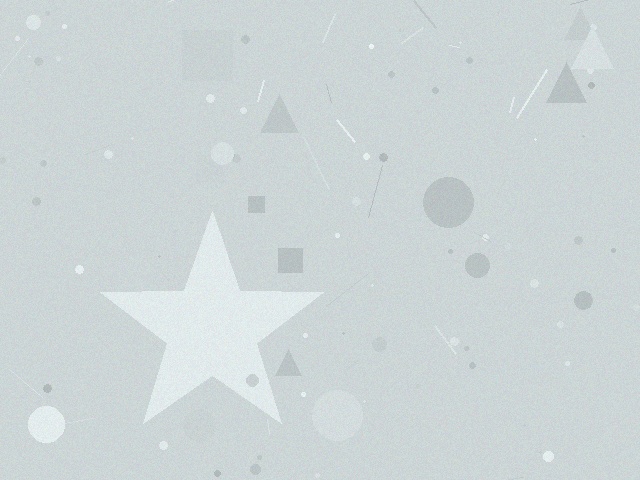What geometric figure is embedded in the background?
A star is embedded in the background.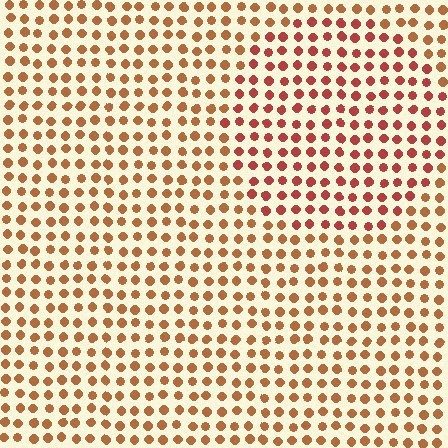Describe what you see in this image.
The image is filled with small brown elements in a uniform arrangement. A circle-shaped region is visible where the elements are tinted to a slightly different hue, forming a subtle color boundary.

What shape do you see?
I see a circle.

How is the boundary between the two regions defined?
The boundary is defined purely by a slight shift in hue (about 24 degrees). Spacing, size, and orientation are identical on both sides.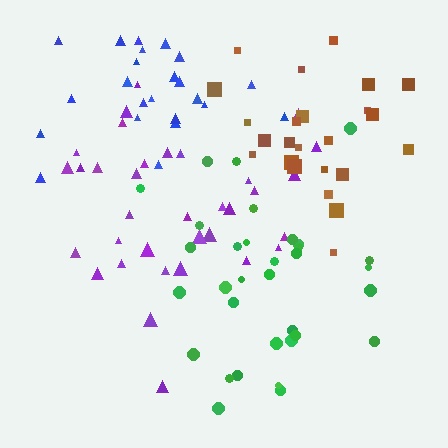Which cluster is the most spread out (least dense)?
Blue.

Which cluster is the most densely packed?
Brown.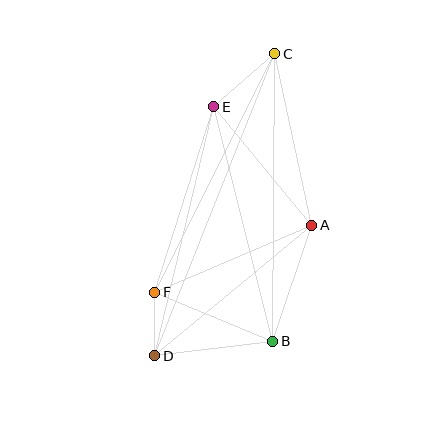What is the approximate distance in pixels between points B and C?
The distance between B and C is approximately 288 pixels.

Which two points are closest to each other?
Points D and F are closest to each other.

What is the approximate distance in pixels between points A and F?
The distance between A and F is approximately 171 pixels.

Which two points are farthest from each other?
Points C and D are farthest from each other.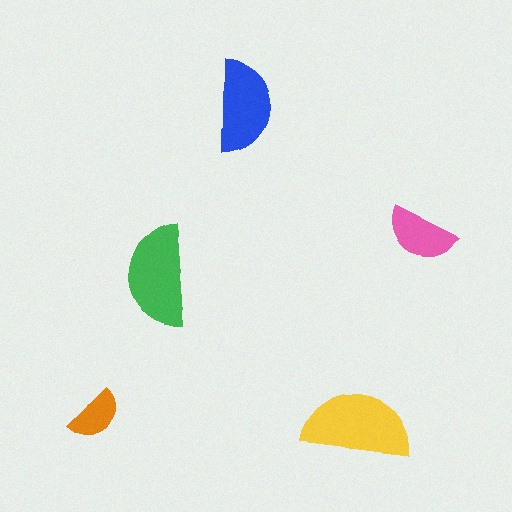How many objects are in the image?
There are 5 objects in the image.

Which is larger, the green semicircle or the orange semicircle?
The green one.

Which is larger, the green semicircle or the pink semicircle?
The green one.